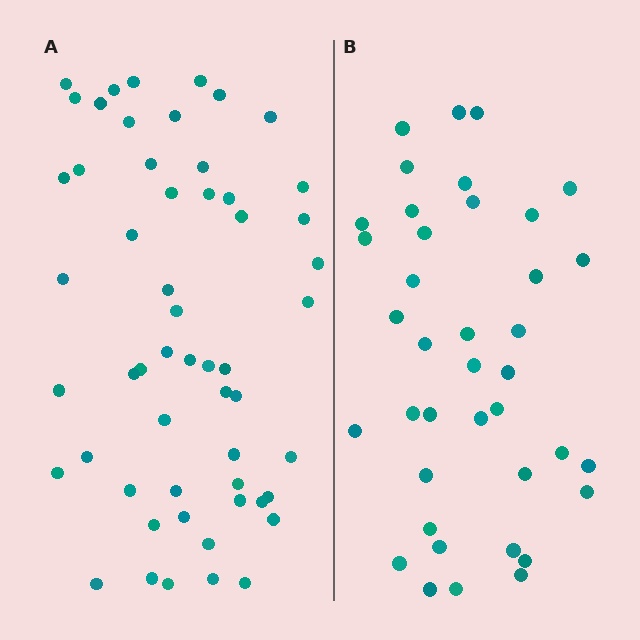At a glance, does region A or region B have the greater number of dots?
Region A (the left region) has more dots.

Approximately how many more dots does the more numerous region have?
Region A has approximately 15 more dots than region B.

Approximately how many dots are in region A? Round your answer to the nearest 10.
About 60 dots. (The exact count is 55, which rounds to 60.)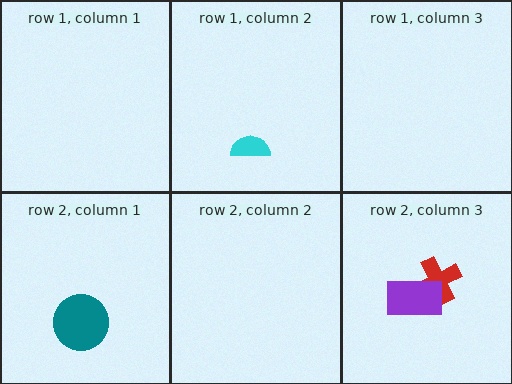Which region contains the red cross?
The row 2, column 3 region.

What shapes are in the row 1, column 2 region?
The cyan semicircle.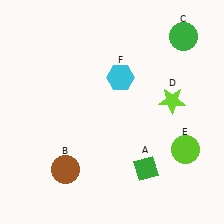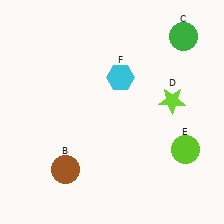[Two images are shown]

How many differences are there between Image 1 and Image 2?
There is 1 difference between the two images.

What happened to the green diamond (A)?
The green diamond (A) was removed in Image 2. It was in the bottom-right area of Image 1.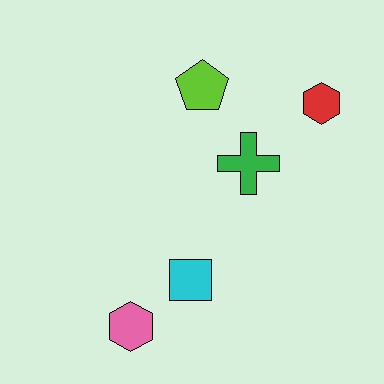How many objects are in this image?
There are 5 objects.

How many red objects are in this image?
There is 1 red object.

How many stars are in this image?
There are no stars.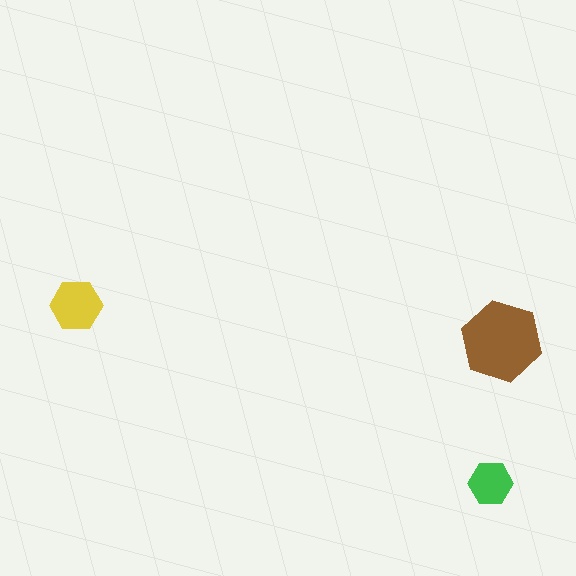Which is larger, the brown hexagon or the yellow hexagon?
The brown one.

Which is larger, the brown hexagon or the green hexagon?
The brown one.